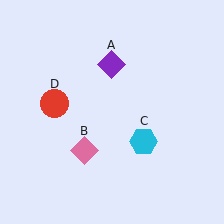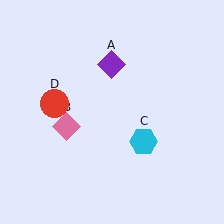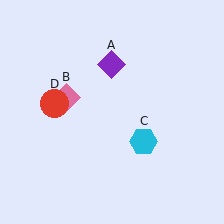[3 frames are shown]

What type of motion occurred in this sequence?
The pink diamond (object B) rotated clockwise around the center of the scene.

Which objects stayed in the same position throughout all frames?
Purple diamond (object A) and cyan hexagon (object C) and red circle (object D) remained stationary.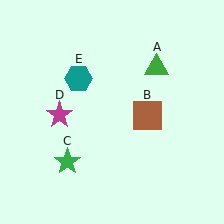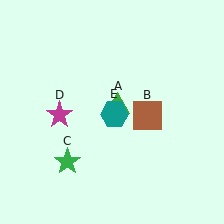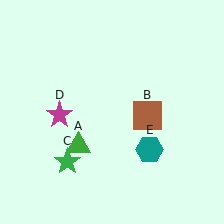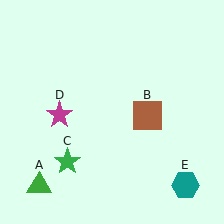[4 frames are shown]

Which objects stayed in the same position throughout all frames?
Brown square (object B) and green star (object C) and magenta star (object D) remained stationary.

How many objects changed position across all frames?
2 objects changed position: green triangle (object A), teal hexagon (object E).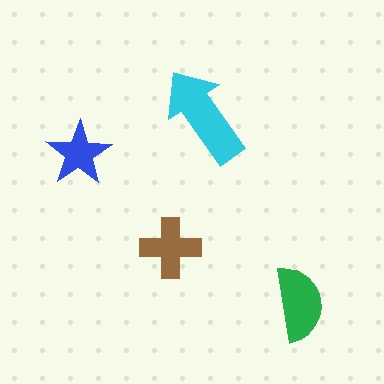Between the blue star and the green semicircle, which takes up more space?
The green semicircle.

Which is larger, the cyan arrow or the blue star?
The cyan arrow.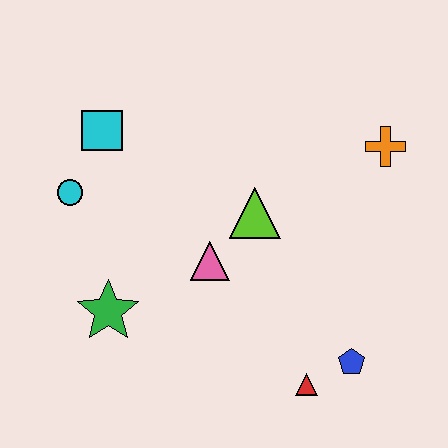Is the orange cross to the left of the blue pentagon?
No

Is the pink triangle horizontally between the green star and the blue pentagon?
Yes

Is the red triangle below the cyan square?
Yes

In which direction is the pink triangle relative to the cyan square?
The pink triangle is below the cyan square.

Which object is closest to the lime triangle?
The pink triangle is closest to the lime triangle.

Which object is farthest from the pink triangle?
The orange cross is farthest from the pink triangle.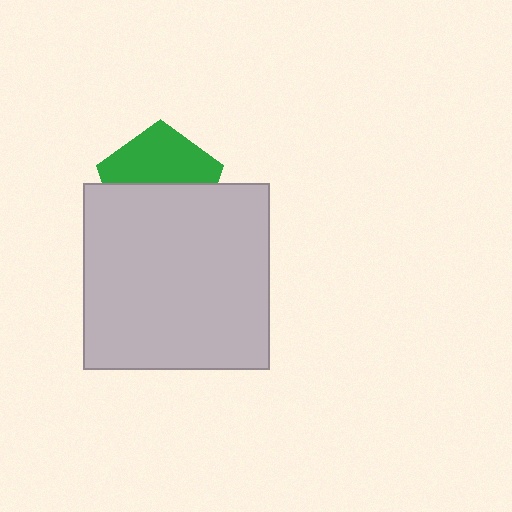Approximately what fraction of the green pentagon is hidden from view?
Roughly 52% of the green pentagon is hidden behind the light gray square.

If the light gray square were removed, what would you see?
You would see the complete green pentagon.